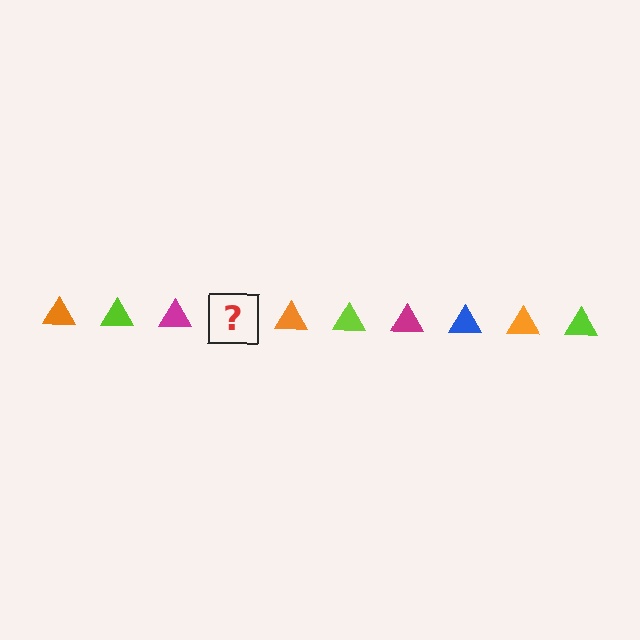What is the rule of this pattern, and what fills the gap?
The rule is that the pattern cycles through orange, lime, magenta, blue triangles. The gap should be filled with a blue triangle.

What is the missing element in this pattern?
The missing element is a blue triangle.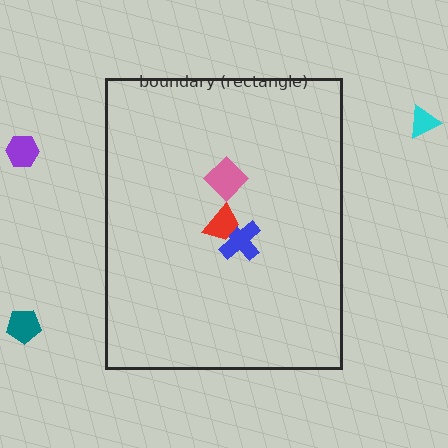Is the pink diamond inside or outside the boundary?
Inside.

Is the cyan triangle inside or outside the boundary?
Outside.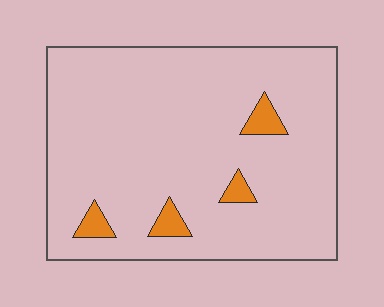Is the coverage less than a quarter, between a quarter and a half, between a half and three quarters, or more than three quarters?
Less than a quarter.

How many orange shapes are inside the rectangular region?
4.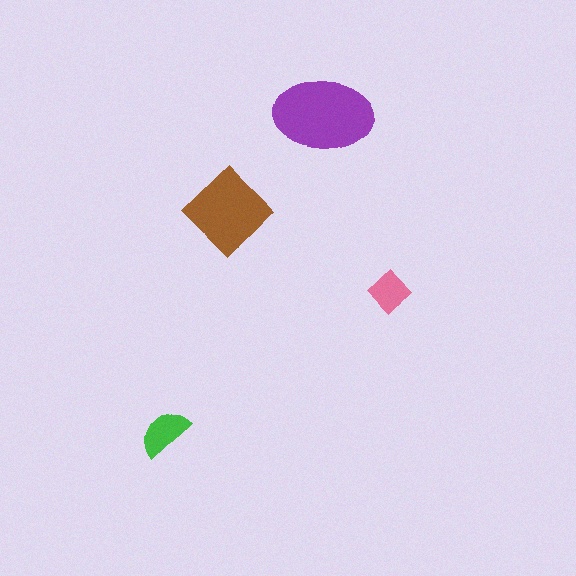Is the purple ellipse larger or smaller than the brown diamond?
Larger.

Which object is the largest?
The purple ellipse.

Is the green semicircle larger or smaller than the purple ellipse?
Smaller.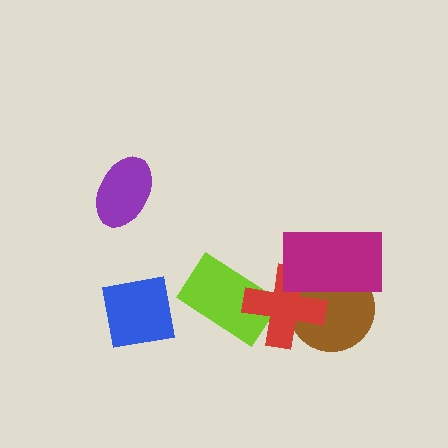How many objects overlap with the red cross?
3 objects overlap with the red cross.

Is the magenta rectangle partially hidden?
No, no other shape covers it.